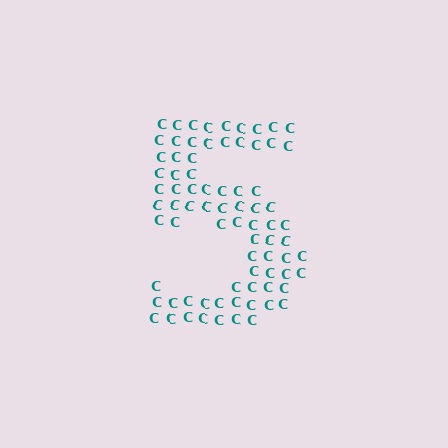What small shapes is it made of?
It is made of small letter C's.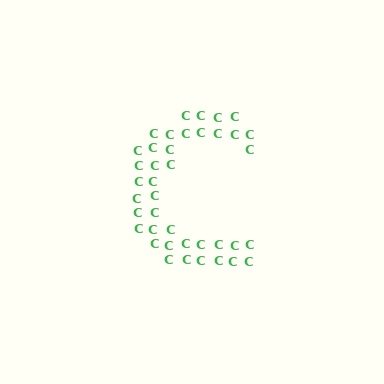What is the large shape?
The large shape is the letter C.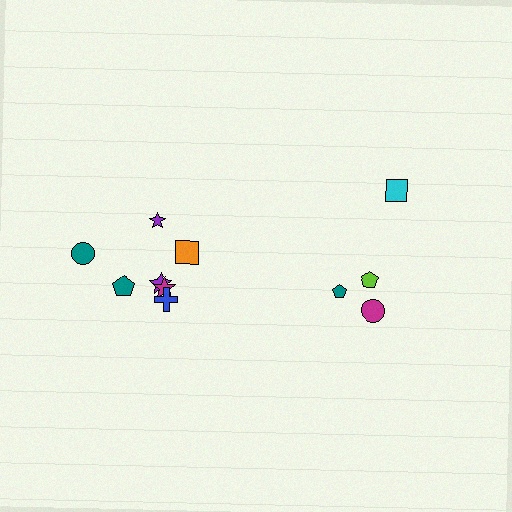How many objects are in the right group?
There are 4 objects.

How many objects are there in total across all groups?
There are 11 objects.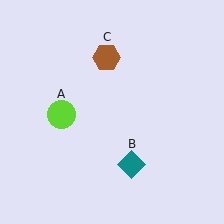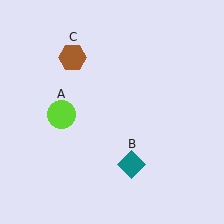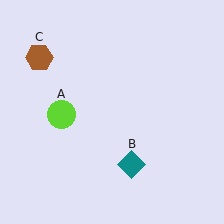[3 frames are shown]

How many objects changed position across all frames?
1 object changed position: brown hexagon (object C).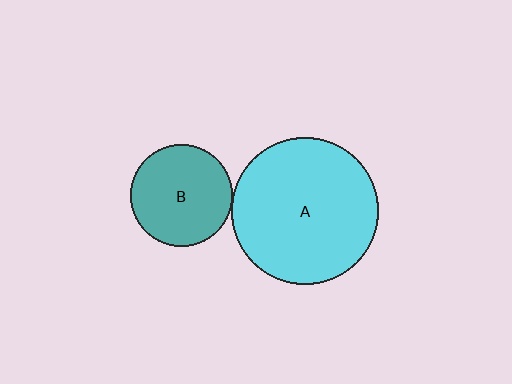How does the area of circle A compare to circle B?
Approximately 2.1 times.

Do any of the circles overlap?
No, none of the circles overlap.